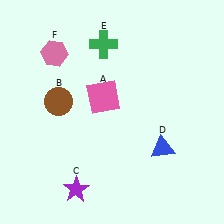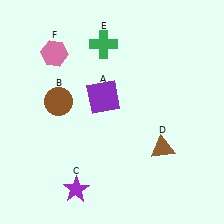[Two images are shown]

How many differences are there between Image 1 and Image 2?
There are 2 differences between the two images.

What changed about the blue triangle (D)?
In Image 1, D is blue. In Image 2, it changed to brown.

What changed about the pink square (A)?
In Image 1, A is pink. In Image 2, it changed to purple.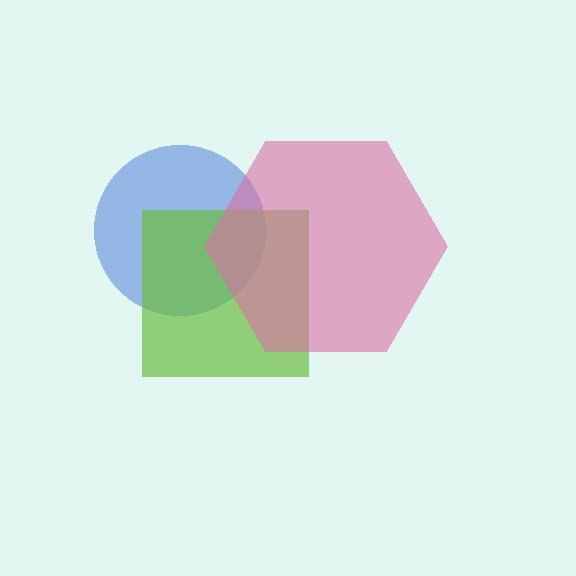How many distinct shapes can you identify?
There are 3 distinct shapes: a blue circle, a lime square, a pink hexagon.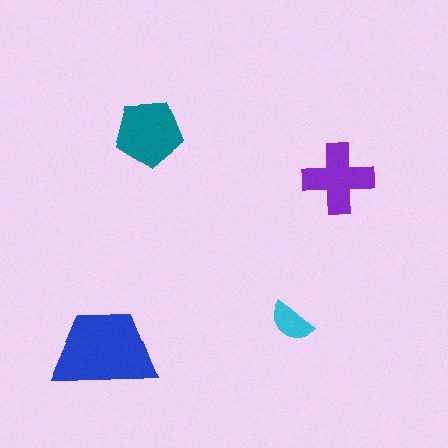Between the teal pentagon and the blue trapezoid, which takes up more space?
The blue trapezoid.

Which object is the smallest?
The cyan semicircle.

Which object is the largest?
The blue trapezoid.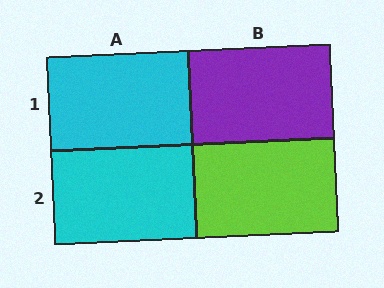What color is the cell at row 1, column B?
Purple.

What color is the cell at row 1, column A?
Cyan.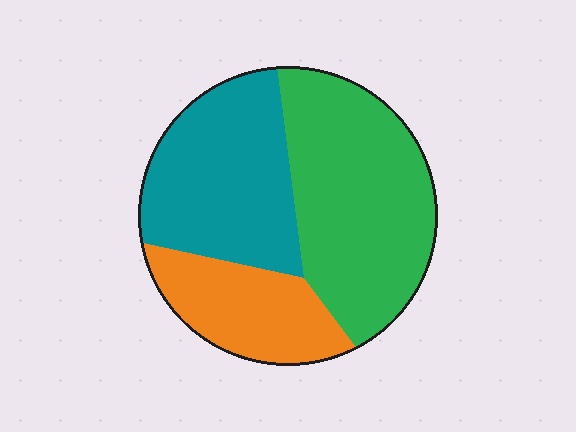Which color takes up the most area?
Green, at roughly 45%.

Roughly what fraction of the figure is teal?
Teal takes up about one third (1/3) of the figure.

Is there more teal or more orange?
Teal.